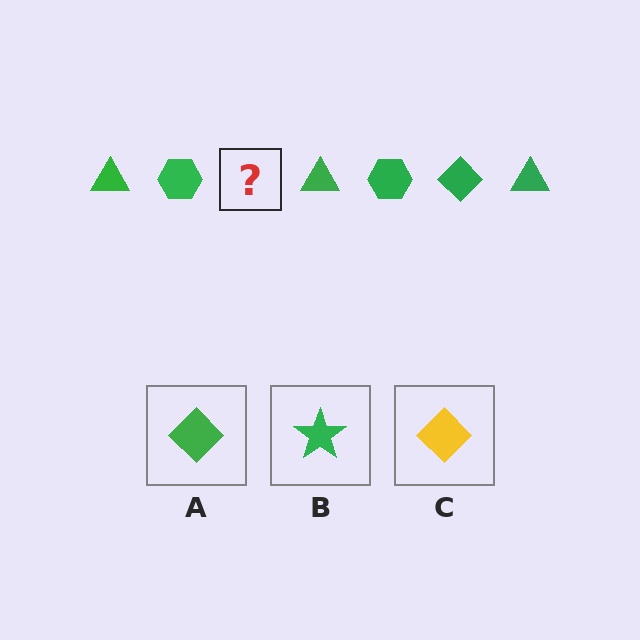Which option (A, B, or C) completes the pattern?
A.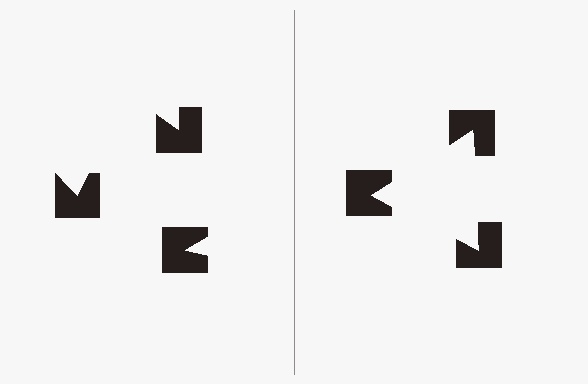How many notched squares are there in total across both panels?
6 — 3 on each side.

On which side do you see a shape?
An illusory triangle appears on the right side. On the left side the wedge cuts are rotated, so no coherent shape forms.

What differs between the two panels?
The notched squares are positioned identically on both sides; only the wedge orientations differ. On the right they align to a triangle; on the left they are misaligned.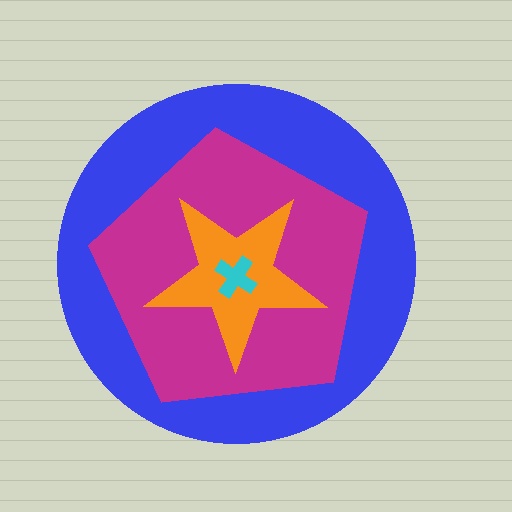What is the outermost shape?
The blue circle.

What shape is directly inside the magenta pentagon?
The orange star.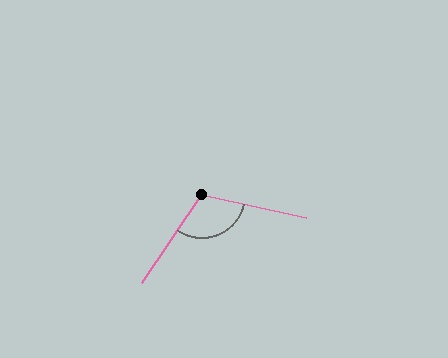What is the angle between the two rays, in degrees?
Approximately 112 degrees.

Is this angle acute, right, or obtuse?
It is obtuse.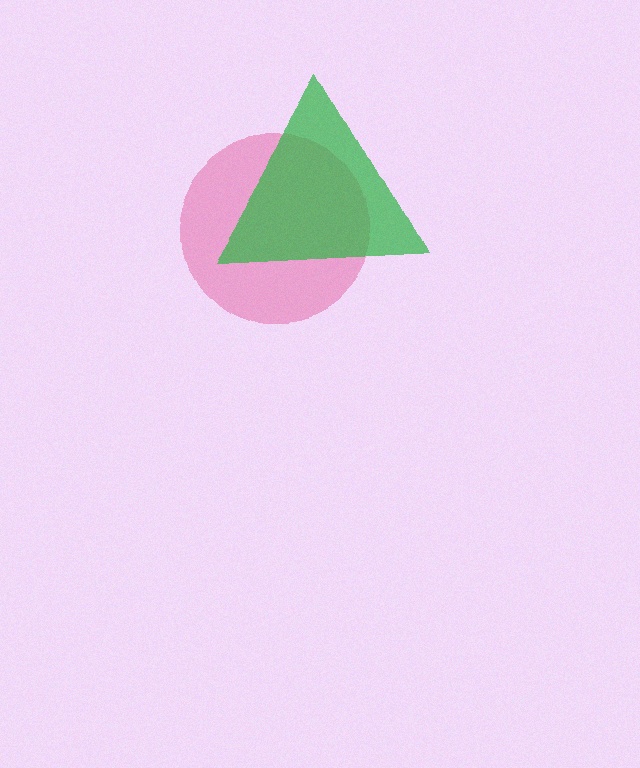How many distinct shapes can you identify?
There are 2 distinct shapes: a pink circle, a green triangle.